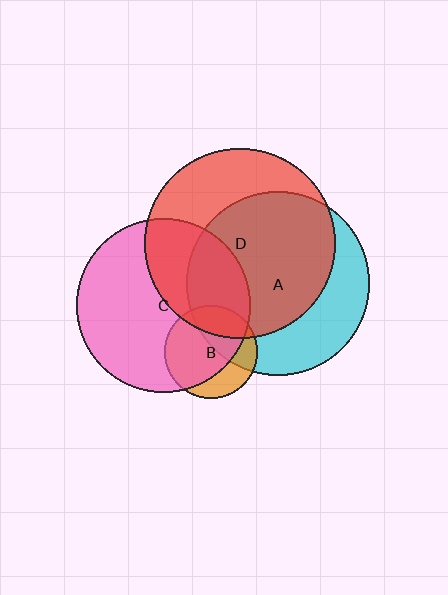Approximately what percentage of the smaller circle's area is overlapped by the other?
Approximately 25%.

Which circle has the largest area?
Circle D (red).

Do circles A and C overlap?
Yes.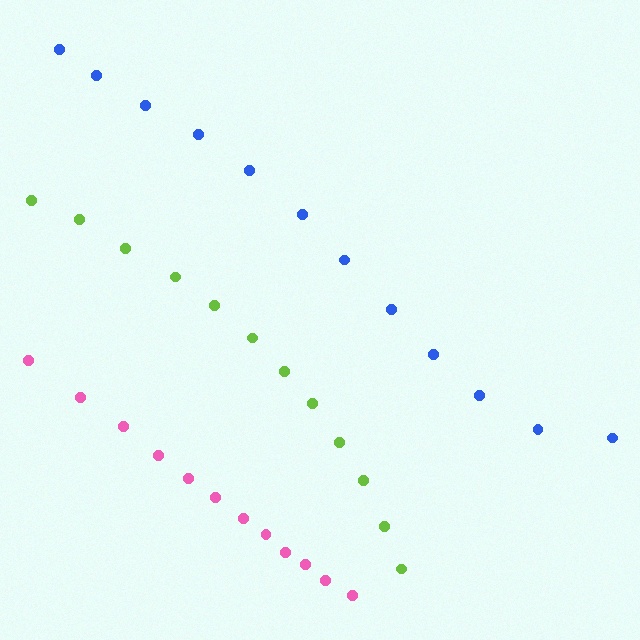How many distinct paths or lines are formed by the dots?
There are 3 distinct paths.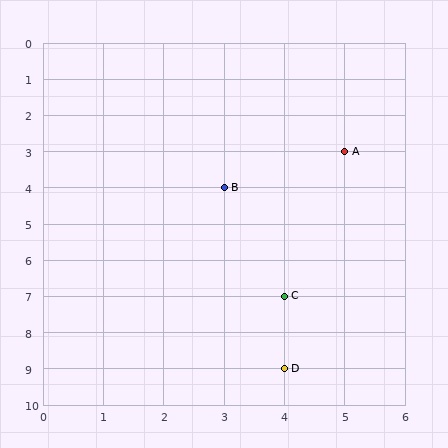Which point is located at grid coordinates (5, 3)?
Point A is at (5, 3).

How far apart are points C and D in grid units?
Points C and D are 2 rows apart.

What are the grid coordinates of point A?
Point A is at grid coordinates (5, 3).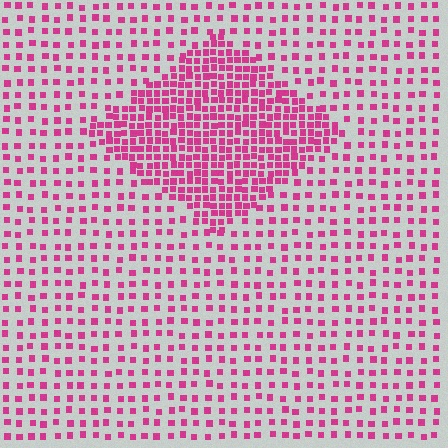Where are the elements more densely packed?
The elements are more densely packed inside the diamond boundary.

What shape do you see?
I see a diamond.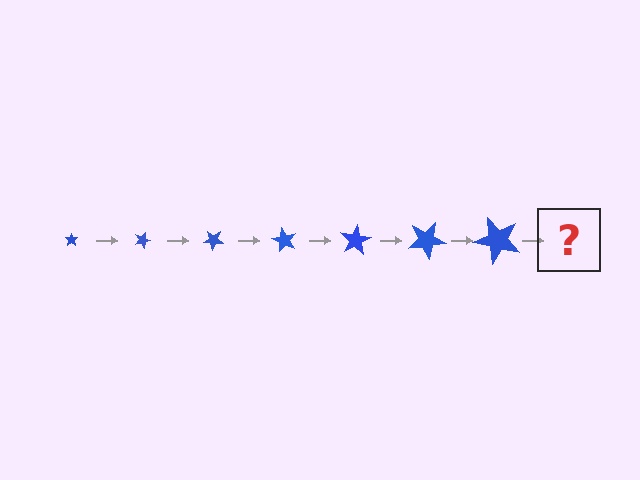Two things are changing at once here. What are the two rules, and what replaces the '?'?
The two rules are that the star grows larger each step and it rotates 20 degrees each step. The '?' should be a star, larger than the previous one and rotated 140 degrees from the start.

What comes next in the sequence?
The next element should be a star, larger than the previous one and rotated 140 degrees from the start.